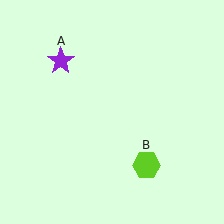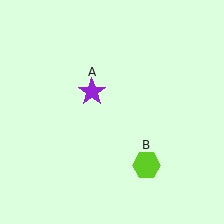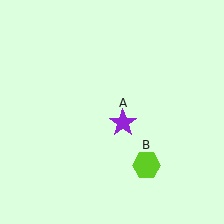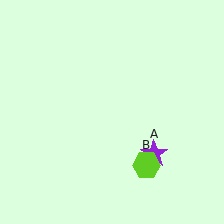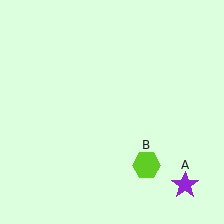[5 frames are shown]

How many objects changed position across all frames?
1 object changed position: purple star (object A).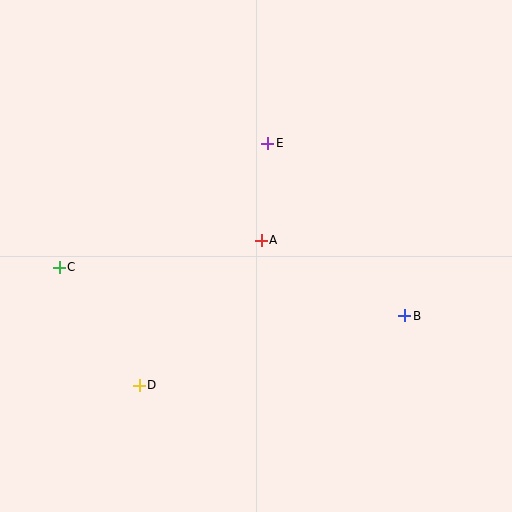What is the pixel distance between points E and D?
The distance between E and D is 274 pixels.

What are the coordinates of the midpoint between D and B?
The midpoint between D and B is at (272, 351).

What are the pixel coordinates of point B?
Point B is at (405, 316).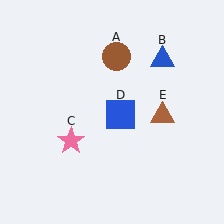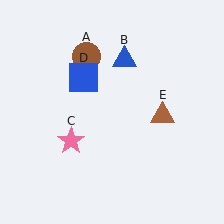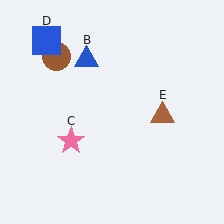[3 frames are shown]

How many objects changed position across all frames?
3 objects changed position: brown circle (object A), blue triangle (object B), blue square (object D).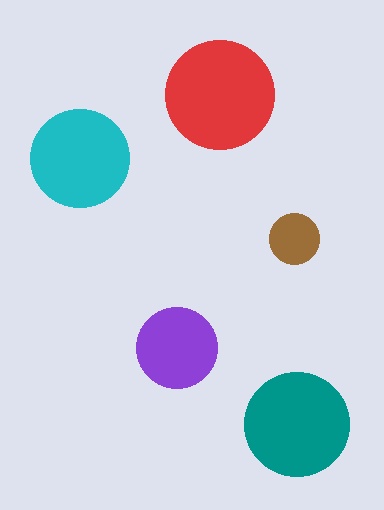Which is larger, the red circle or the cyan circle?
The red one.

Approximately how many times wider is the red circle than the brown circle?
About 2 times wider.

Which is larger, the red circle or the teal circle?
The red one.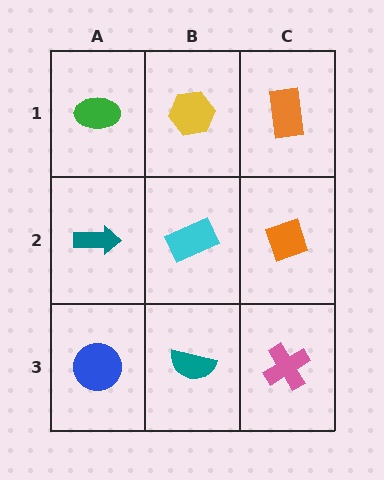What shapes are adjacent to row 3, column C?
An orange diamond (row 2, column C), a teal semicircle (row 3, column B).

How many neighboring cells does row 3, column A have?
2.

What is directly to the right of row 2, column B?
An orange diamond.